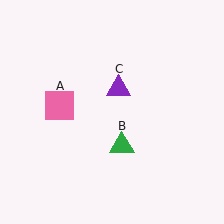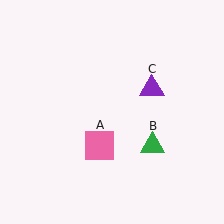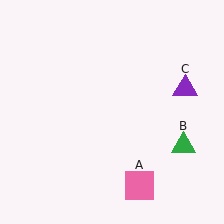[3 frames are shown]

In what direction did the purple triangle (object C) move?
The purple triangle (object C) moved right.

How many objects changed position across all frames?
3 objects changed position: pink square (object A), green triangle (object B), purple triangle (object C).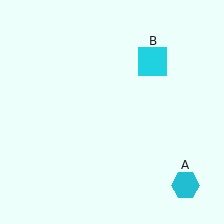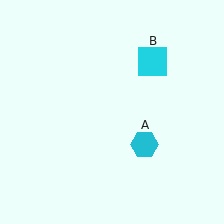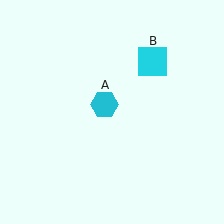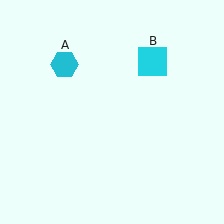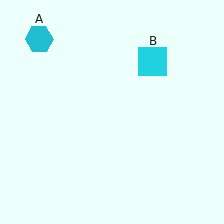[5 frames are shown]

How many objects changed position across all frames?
1 object changed position: cyan hexagon (object A).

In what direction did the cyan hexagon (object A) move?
The cyan hexagon (object A) moved up and to the left.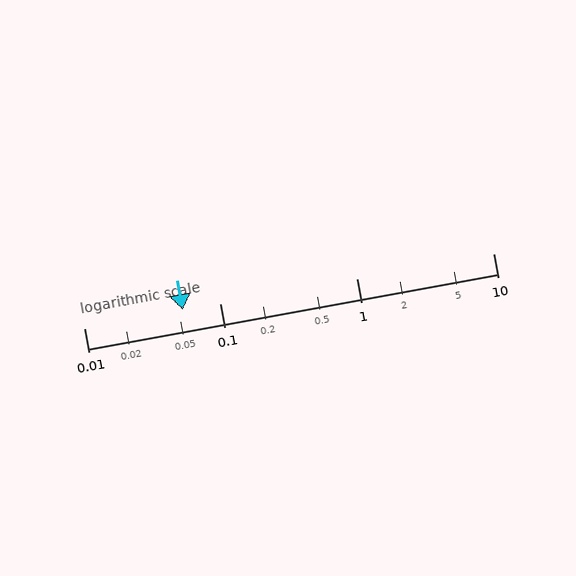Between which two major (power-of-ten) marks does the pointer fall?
The pointer is between 0.01 and 0.1.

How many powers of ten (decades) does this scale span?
The scale spans 3 decades, from 0.01 to 10.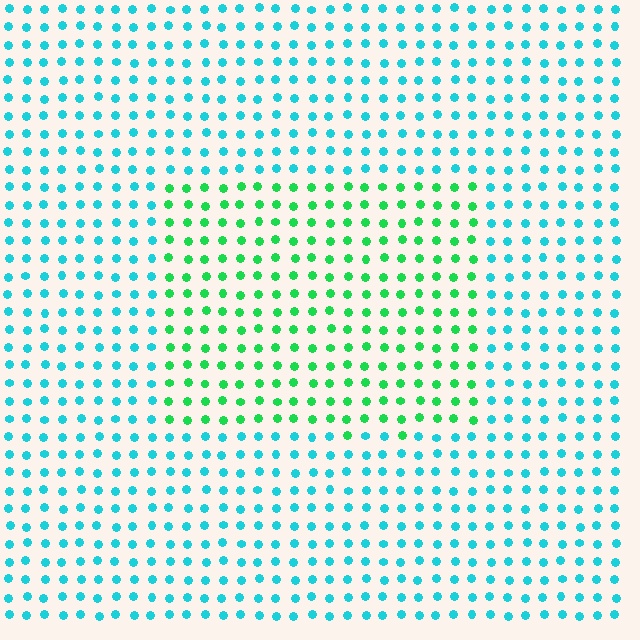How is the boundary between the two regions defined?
The boundary is defined purely by a slight shift in hue (about 48 degrees). Spacing, size, and orientation are identical on both sides.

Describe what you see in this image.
The image is filled with small cyan elements in a uniform arrangement. A rectangle-shaped region is visible where the elements are tinted to a slightly different hue, forming a subtle color boundary.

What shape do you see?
I see a rectangle.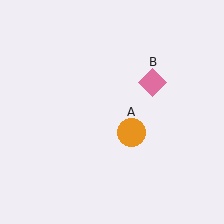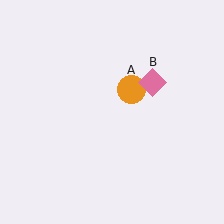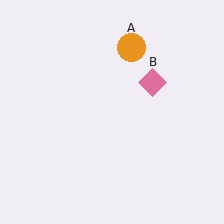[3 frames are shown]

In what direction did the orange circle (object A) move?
The orange circle (object A) moved up.